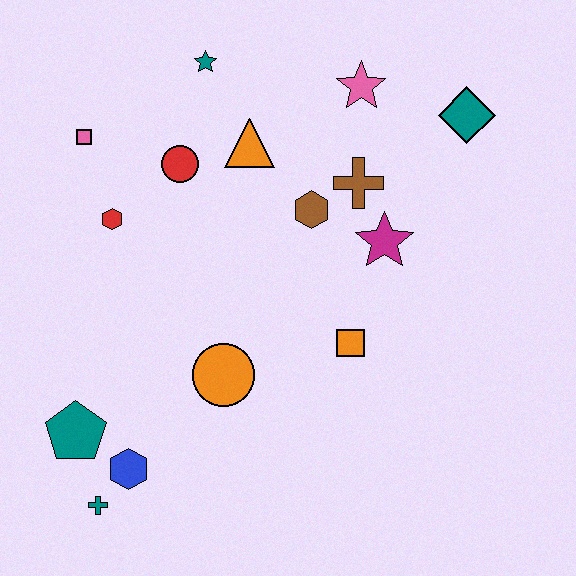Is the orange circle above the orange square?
No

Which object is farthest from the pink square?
The teal diamond is farthest from the pink square.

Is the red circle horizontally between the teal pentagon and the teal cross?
No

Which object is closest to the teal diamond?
The pink star is closest to the teal diamond.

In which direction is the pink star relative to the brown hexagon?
The pink star is above the brown hexagon.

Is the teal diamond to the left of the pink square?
No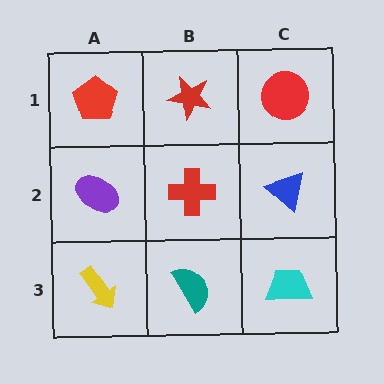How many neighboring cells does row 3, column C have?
2.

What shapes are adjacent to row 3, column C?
A blue triangle (row 2, column C), a teal semicircle (row 3, column B).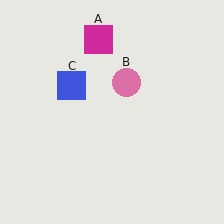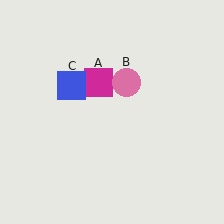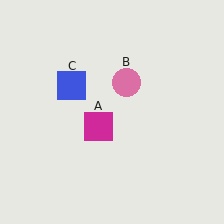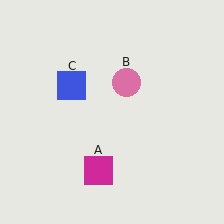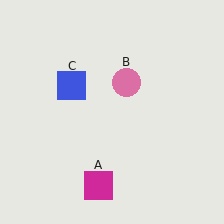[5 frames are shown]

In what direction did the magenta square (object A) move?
The magenta square (object A) moved down.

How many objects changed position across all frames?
1 object changed position: magenta square (object A).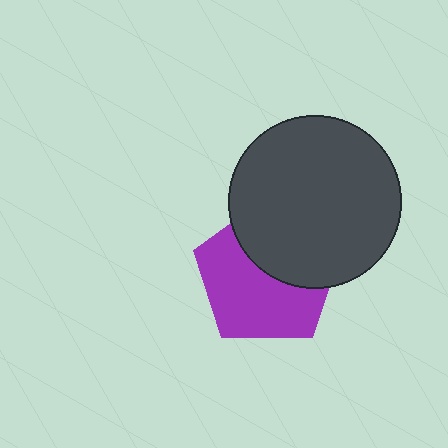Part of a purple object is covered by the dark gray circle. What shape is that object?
It is a pentagon.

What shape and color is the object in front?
The object in front is a dark gray circle.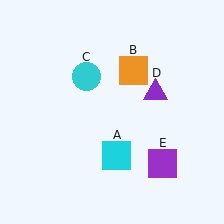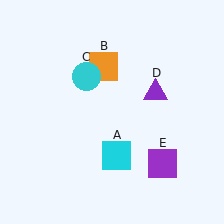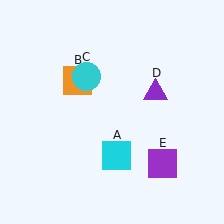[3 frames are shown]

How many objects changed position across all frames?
1 object changed position: orange square (object B).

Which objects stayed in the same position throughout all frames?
Cyan square (object A) and cyan circle (object C) and purple triangle (object D) and purple square (object E) remained stationary.